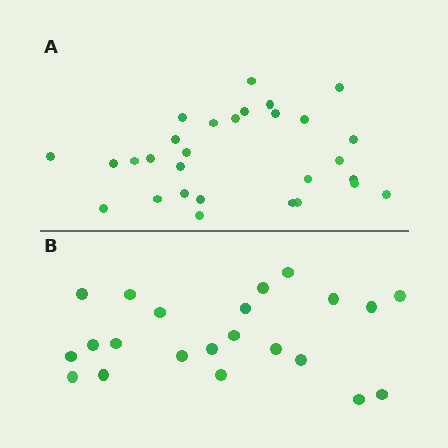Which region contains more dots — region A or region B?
Region A (the top region) has more dots.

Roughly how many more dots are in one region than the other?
Region A has roughly 8 or so more dots than region B.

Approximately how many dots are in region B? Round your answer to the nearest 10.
About 20 dots. (The exact count is 22, which rounds to 20.)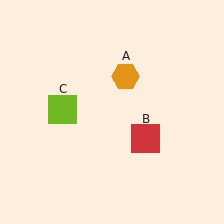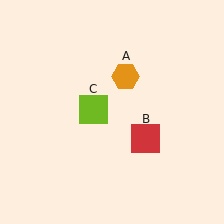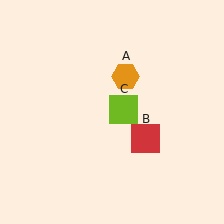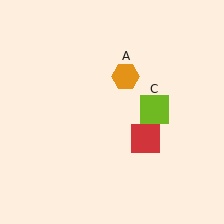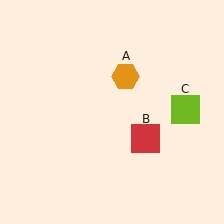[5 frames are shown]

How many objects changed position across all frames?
1 object changed position: lime square (object C).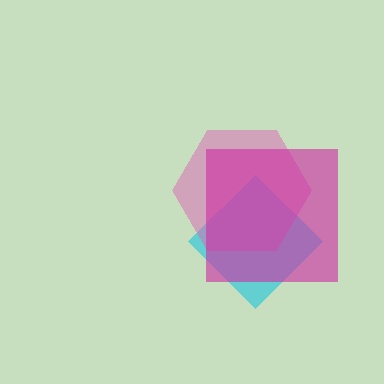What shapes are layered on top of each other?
The layered shapes are: a cyan diamond, a pink hexagon, a magenta square.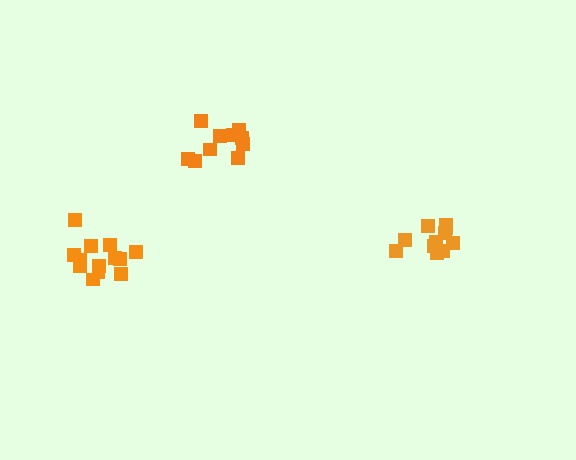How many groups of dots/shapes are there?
There are 3 groups.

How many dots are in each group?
Group 1: 13 dots, Group 2: 11 dots, Group 3: 10 dots (34 total).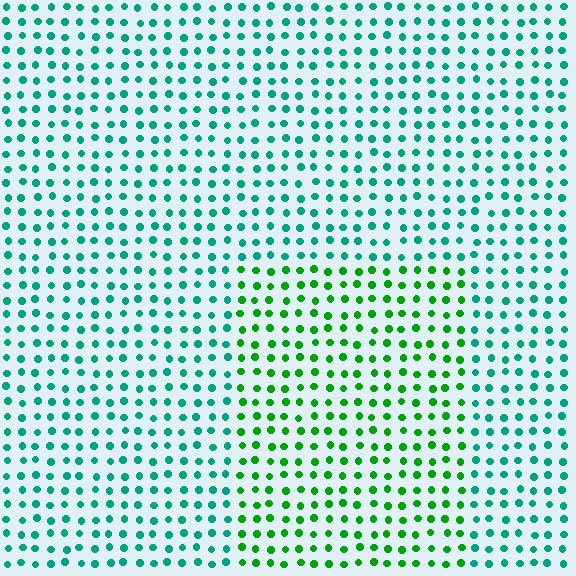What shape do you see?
I see a rectangle.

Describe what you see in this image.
The image is filled with small teal elements in a uniform arrangement. A rectangle-shaped region is visible where the elements are tinted to a slightly different hue, forming a subtle color boundary.